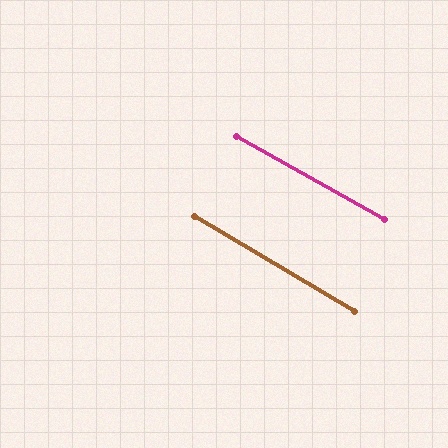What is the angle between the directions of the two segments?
Approximately 1 degree.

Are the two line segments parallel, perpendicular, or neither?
Parallel — their directions differ by only 1.3°.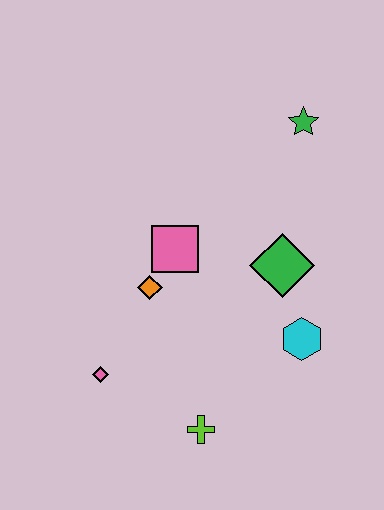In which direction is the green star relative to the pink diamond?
The green star is above the pink diamond.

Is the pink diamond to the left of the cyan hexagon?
Yes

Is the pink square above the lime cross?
Yes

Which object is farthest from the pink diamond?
The green star is farthest from the pink diamond.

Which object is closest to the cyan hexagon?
The green diamond is closest to the cyan hexagon.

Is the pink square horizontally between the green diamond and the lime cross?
No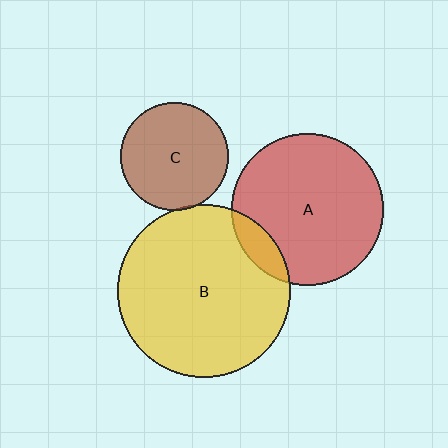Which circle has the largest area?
Circle B (yellow).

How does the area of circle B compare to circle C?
Approximately 2.6 times.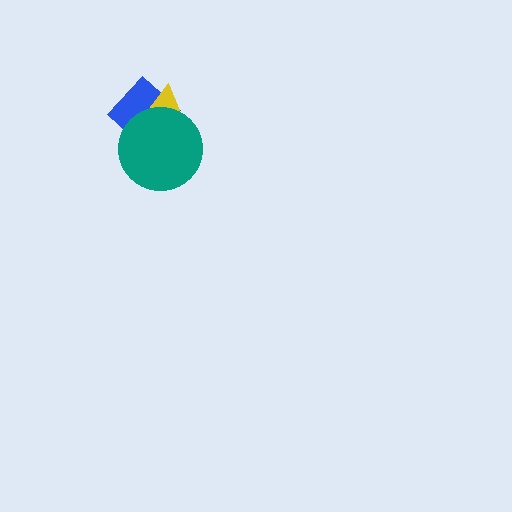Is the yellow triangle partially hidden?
Yes, it is partially covered by another shape.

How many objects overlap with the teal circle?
2 objects overlap with the teal circle.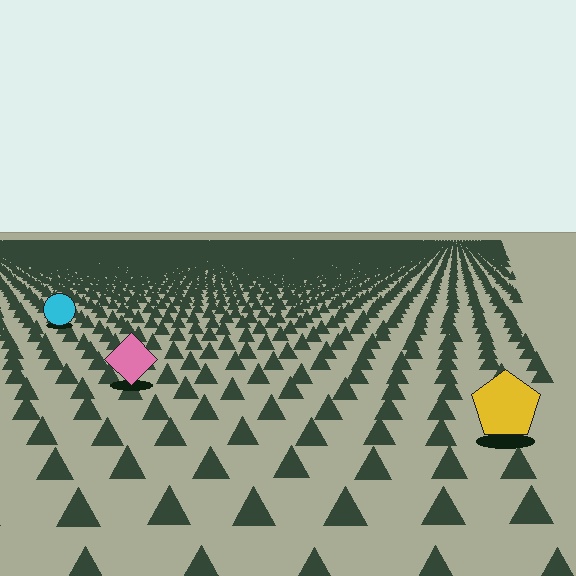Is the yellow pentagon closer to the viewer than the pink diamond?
Yes. The yellow pentagon is closer — you can tell from the texture gradient: the ground texture is coarser near it.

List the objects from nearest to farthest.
From nearest to farthest: the yellow pentagon, the pink diamond, the cyan circle.